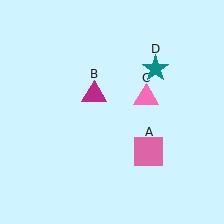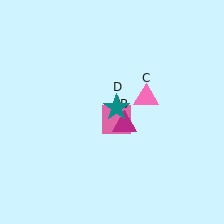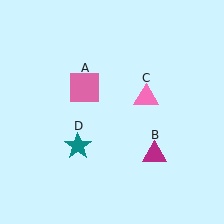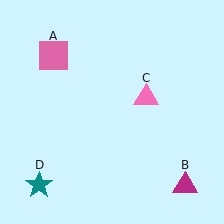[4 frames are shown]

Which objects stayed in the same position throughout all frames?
Pink triangle (object C) remained stationary.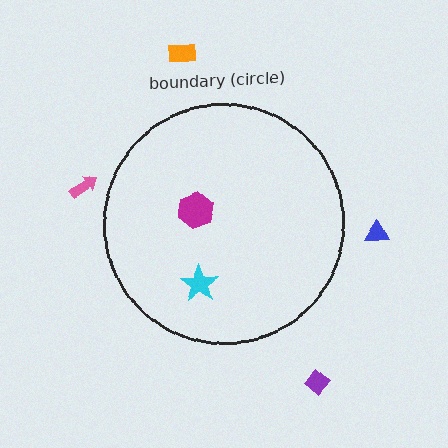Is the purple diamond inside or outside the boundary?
Outside.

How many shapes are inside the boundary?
2 inside, 4 outside.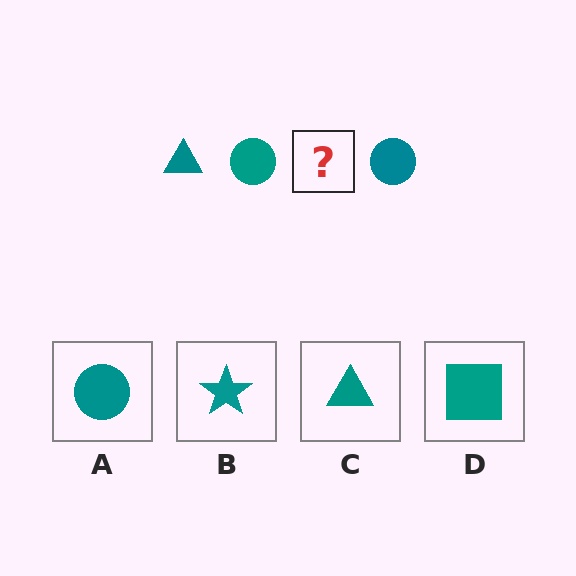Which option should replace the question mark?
Option C.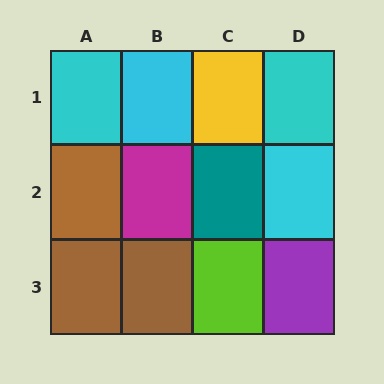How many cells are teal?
1 cell is teal.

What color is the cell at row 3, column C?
Lime.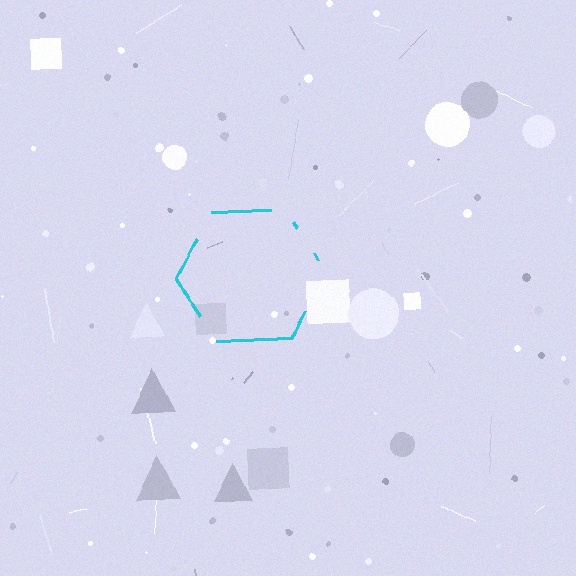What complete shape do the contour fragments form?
The contour fragments form a hexagon.